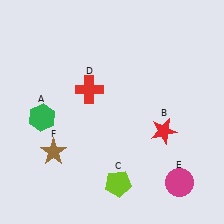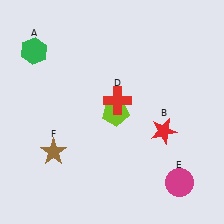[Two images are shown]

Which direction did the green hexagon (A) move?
The green hexagon (A) moved up.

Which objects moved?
The objects that moved are: the green hexagon (A), the lime pentagon (C), the red cross (D).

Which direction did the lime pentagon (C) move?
The lime pentagon (C) moved up.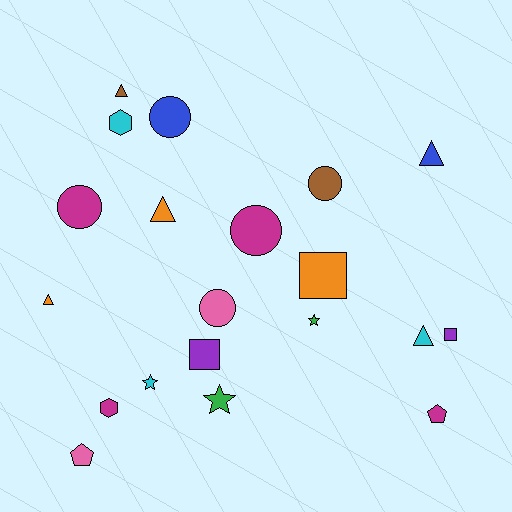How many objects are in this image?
There are 20 objects.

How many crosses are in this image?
There are no crosses.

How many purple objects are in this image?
There are 2 purple objects.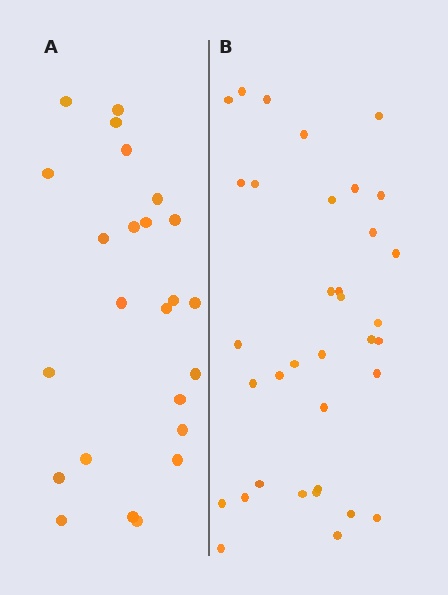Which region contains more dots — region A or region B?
Region B (the right region) has more dots.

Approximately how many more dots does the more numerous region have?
Region B has roughly 12 or so more dots than region A.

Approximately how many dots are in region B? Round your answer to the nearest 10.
About 40 dots. (The exact count is 35, which rounds to 40.)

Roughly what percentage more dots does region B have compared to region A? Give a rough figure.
About 45% more.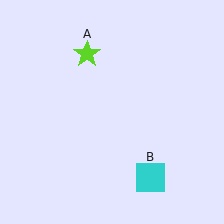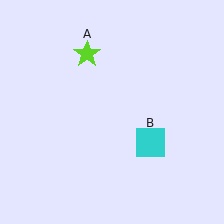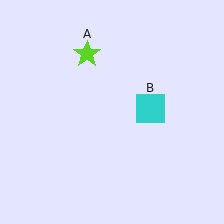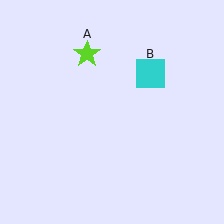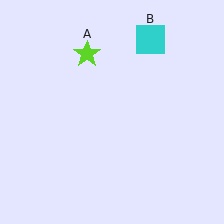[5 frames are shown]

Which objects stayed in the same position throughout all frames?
Lime star (object A) remained stationary.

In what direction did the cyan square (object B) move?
The cyan square (object B) moved up.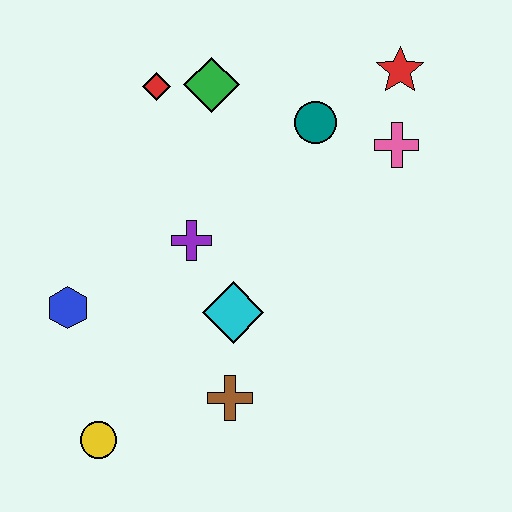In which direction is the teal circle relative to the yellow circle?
The teal circle is above the yellow circle.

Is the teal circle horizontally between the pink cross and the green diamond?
Yes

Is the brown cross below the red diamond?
Yes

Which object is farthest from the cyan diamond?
The red star is farthest from the cyan diamond.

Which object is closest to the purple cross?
The cyan diamond is closest to the purple cross.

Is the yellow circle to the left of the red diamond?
Yes